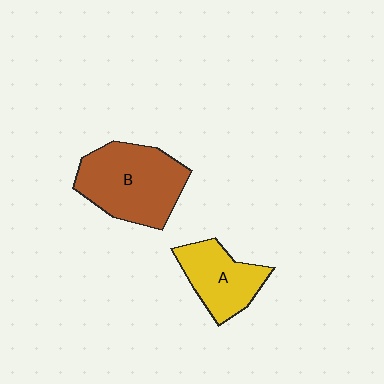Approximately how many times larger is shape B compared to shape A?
Approximately 1.5 times.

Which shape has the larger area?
Shape B (brown).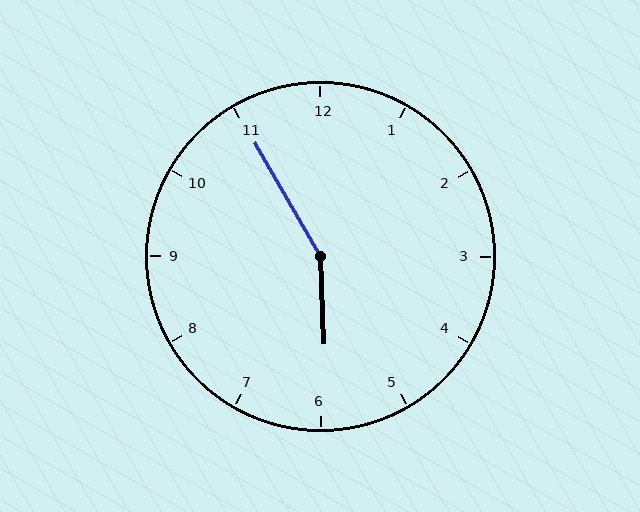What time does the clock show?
5:55.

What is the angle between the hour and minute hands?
Approximately 152 degrees.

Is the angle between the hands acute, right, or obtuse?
It is obtuse.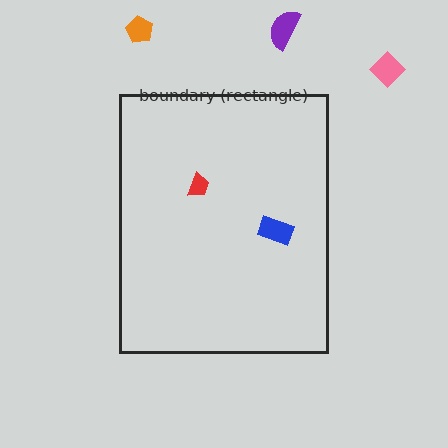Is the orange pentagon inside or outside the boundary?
Outside.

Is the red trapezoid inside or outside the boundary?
Inside.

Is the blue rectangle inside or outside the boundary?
Inside.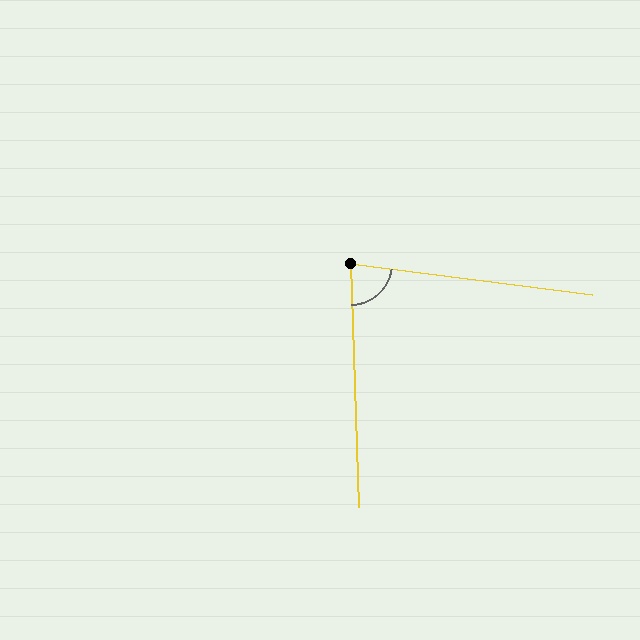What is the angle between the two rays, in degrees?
Approximately 81 degrees.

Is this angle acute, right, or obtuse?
It is acute.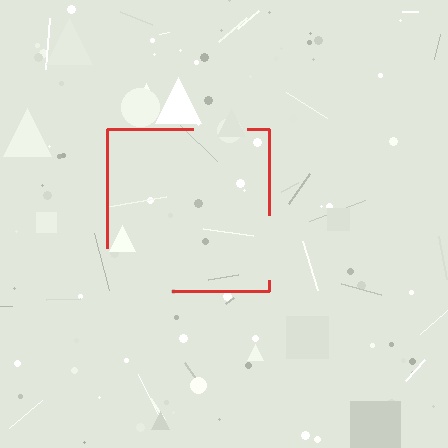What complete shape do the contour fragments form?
The contour fragments form a square.